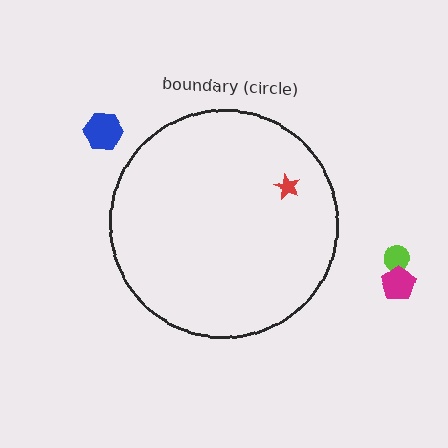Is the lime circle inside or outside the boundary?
Outside.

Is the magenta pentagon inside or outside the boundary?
Outside.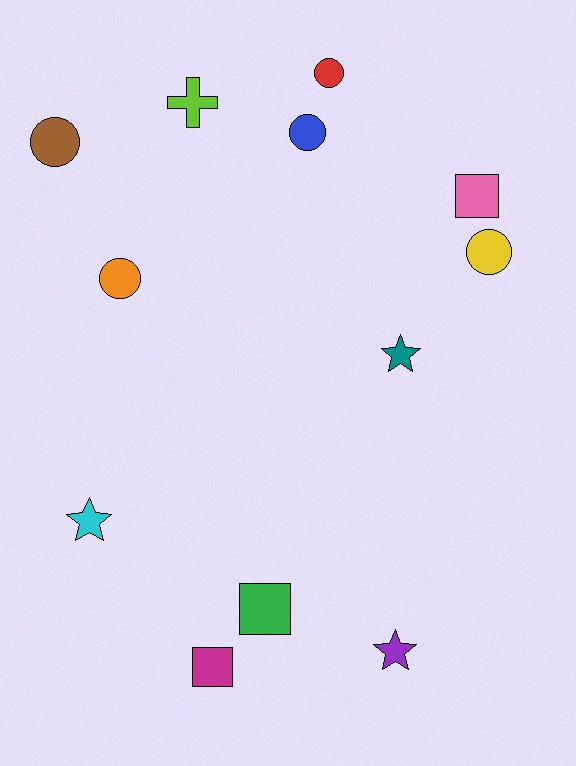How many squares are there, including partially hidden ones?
There are 3 squares.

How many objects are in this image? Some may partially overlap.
There are 12 objects.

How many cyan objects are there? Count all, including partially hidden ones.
There is 1 cyan object.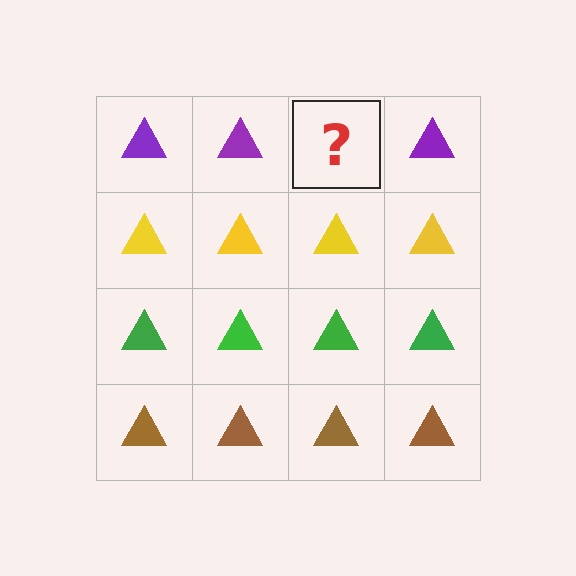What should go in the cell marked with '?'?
The missing cell should contain a purple triangle.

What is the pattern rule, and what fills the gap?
The rule is that each row has a consistent color. The gap should be filled with a purple triangle.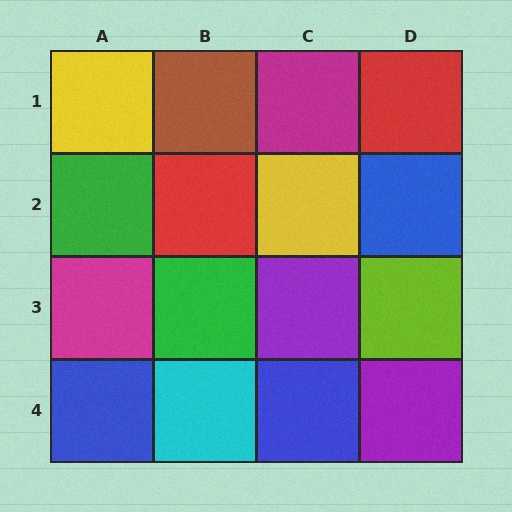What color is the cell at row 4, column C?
Blue.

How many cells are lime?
1 cell is lime.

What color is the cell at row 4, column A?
Blue.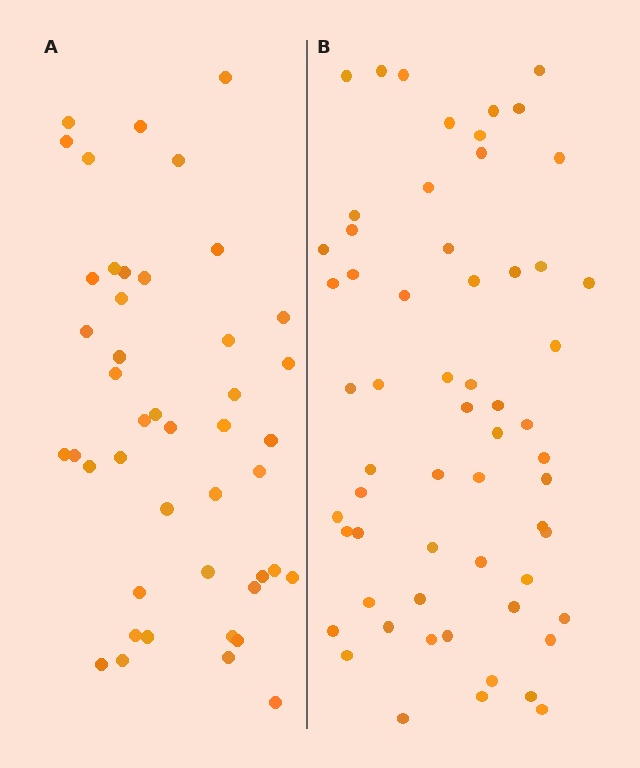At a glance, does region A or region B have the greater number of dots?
Region B (the right region) has more dots.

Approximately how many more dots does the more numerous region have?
Region B has approximately 15 more dots than region A.